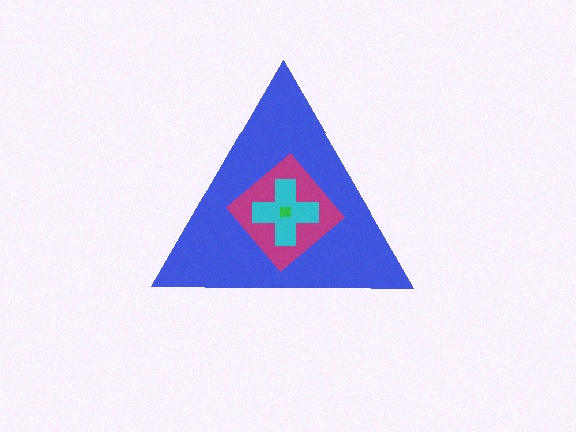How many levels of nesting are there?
4.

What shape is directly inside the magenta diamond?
The cyan cross.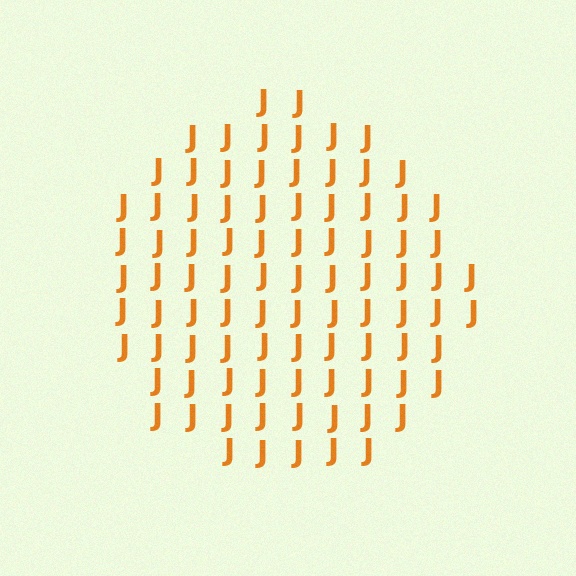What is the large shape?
The large shape is a circle.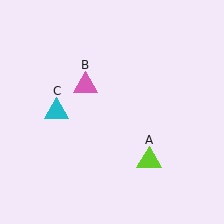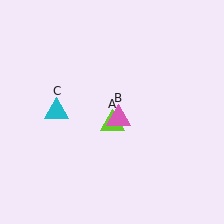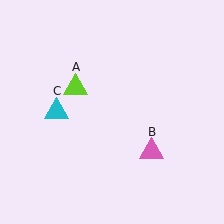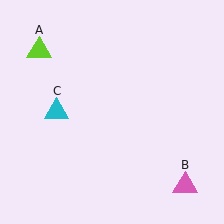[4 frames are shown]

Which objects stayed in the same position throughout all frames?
Cyan triangle (object C) remained stationary.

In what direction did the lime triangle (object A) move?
The lime triangle (object A) moved up and to the left.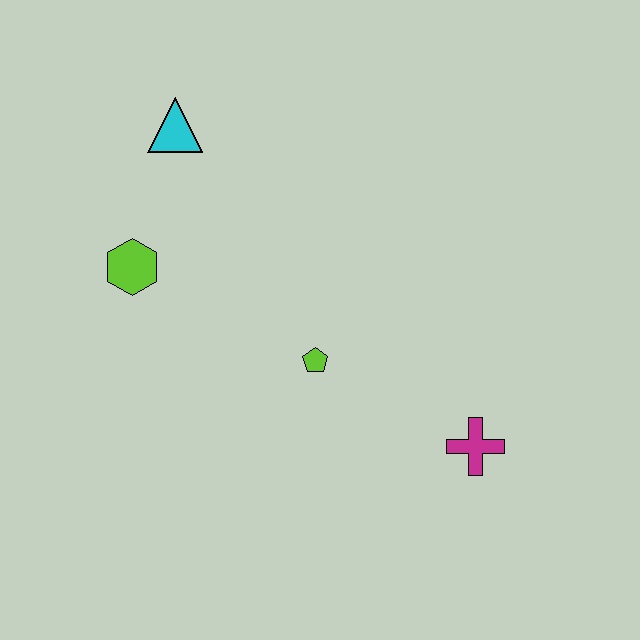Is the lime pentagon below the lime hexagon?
Yes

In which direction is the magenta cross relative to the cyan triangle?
The magenta cross is below the cyan triangle.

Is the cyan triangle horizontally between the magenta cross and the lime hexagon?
Yes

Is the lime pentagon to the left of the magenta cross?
Yes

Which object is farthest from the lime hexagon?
The magenta cross is farthest from the lime hexagon.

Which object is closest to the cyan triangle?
The lime hexagon is closest to the cyan triangle.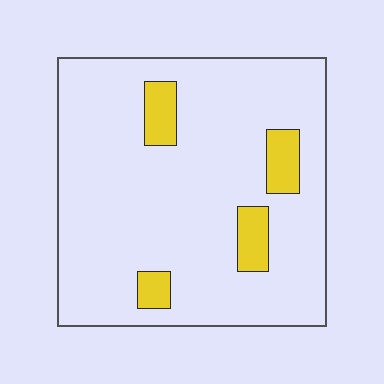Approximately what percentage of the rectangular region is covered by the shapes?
Approximately 10%.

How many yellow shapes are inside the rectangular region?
4.